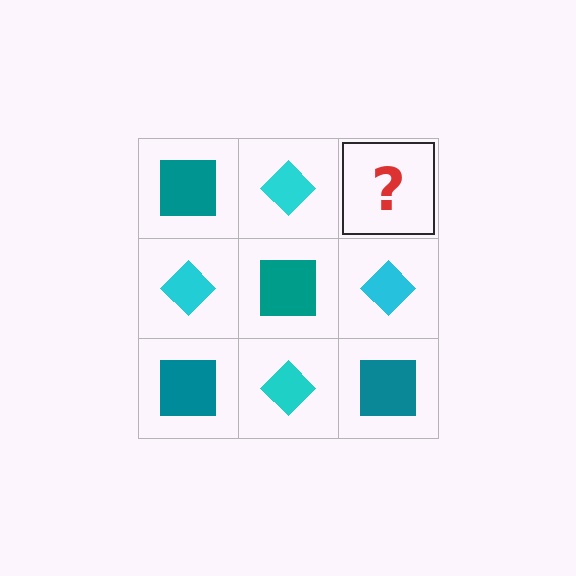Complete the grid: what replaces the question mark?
The question mark should be replaced with a teal square.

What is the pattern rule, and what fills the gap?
The rule is that it alternates teal square and cyan diamond in a checkerboard pattern. The gap should be filled with a teal square.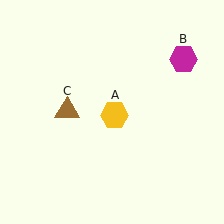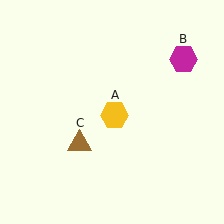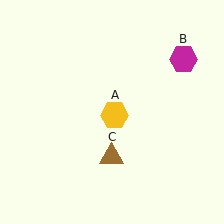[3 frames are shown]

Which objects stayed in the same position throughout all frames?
Yellow hexagon (object A) and magenta hexagon (object B) remained stationary.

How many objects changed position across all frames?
1 object changed position: brown triangle (object C).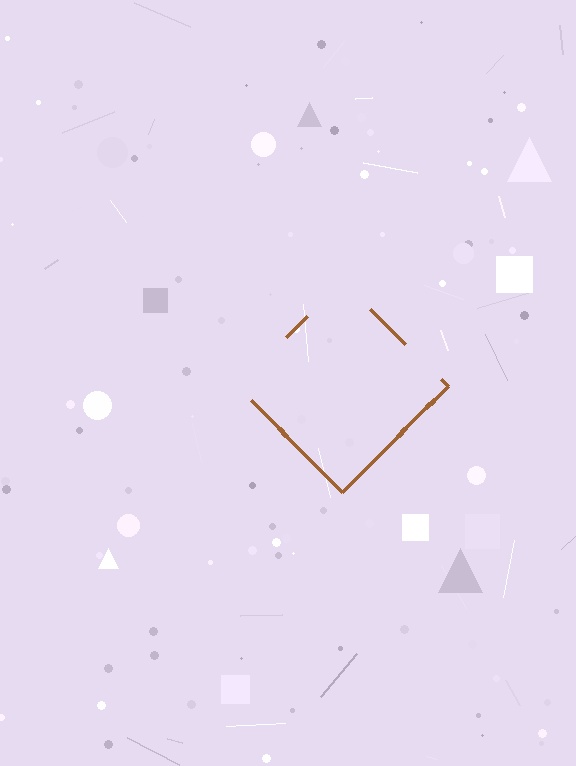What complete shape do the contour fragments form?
The contour fragments form a diamond.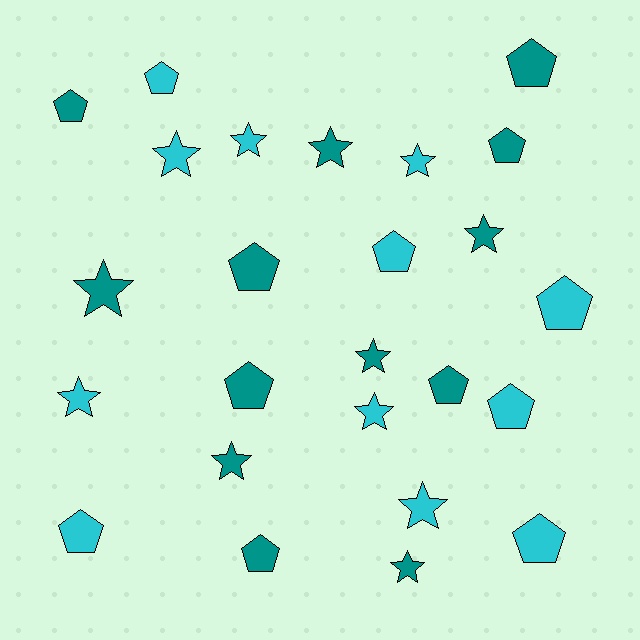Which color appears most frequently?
Teal, with 13 objects.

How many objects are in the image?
There are 25 objects.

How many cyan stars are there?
There are 6 cyan stars.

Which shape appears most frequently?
Pentagon, with 13 objects.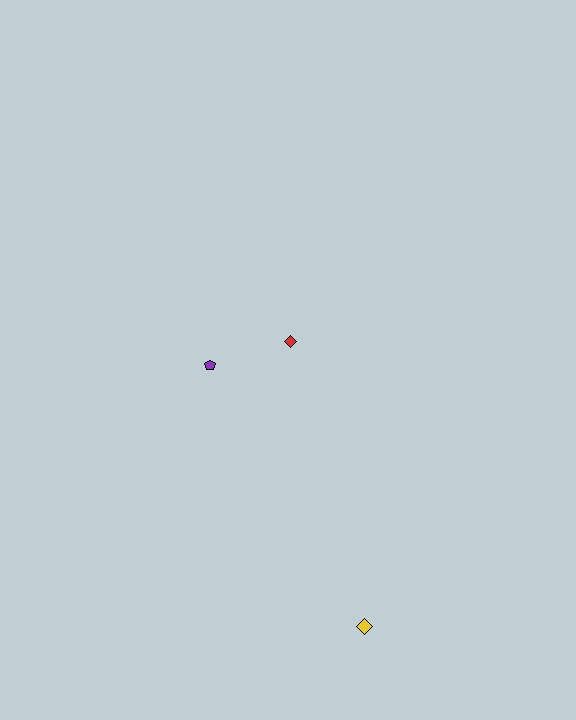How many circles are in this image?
There are no circles.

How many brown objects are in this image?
There are no brown objects.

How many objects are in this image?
There are 3 objects.